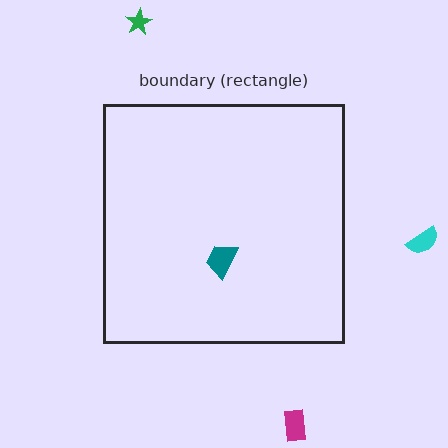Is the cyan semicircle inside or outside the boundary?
Outside.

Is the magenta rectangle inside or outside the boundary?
Outside.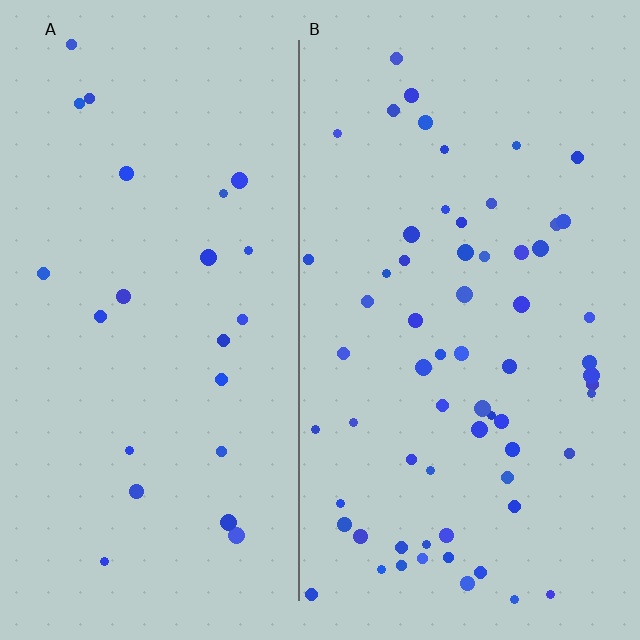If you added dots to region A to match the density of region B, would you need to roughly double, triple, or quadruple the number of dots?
Approximately triple.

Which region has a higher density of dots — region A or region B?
B (the right).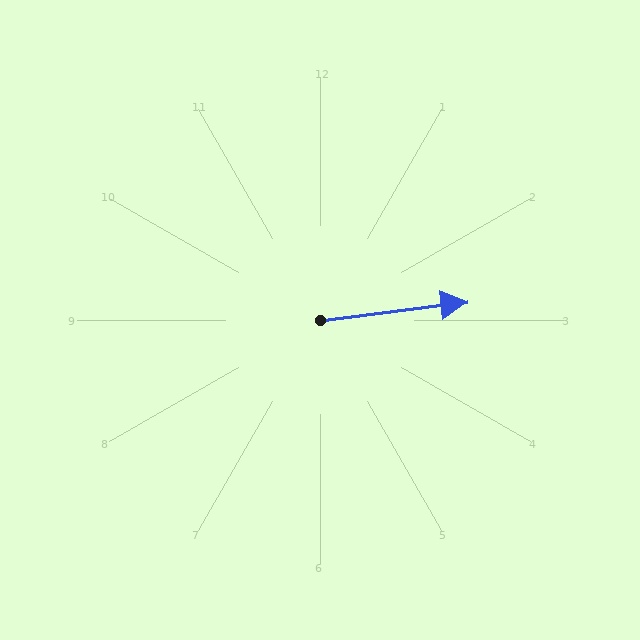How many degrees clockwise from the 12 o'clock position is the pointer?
Approximately 83 degrees.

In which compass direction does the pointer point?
East.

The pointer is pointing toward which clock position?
Roughly 3 o'clock.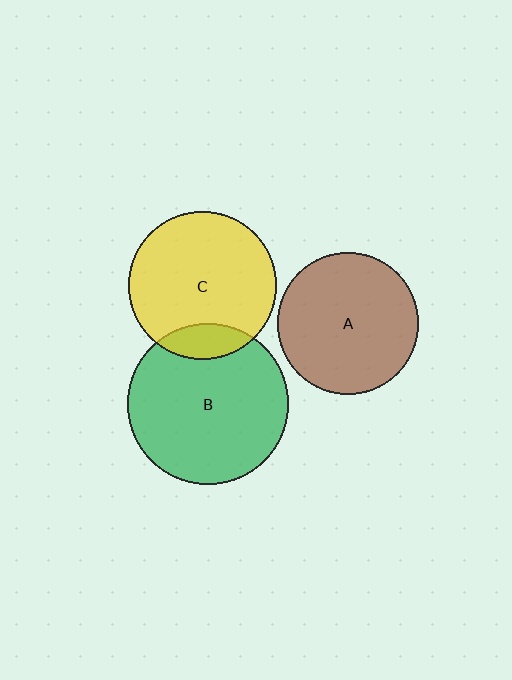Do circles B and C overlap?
Yes.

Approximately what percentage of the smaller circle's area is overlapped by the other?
Approximately 15%.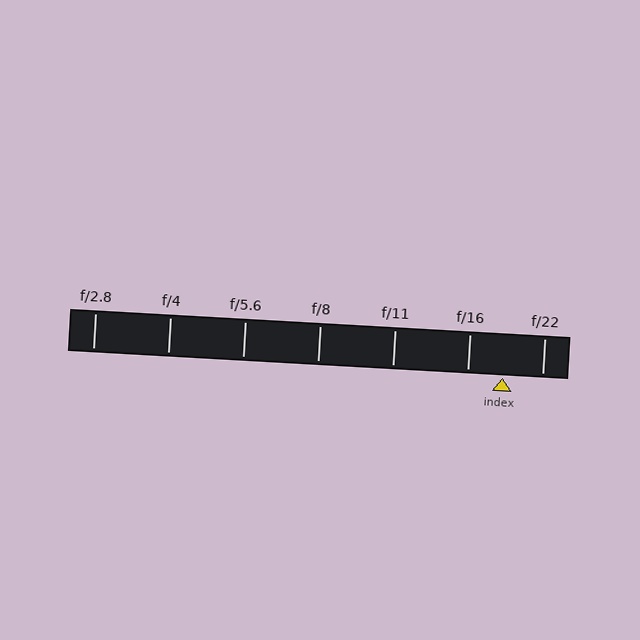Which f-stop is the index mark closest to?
The index mark is closest to f/16.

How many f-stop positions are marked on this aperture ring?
There are 7 f-stop positions marked.